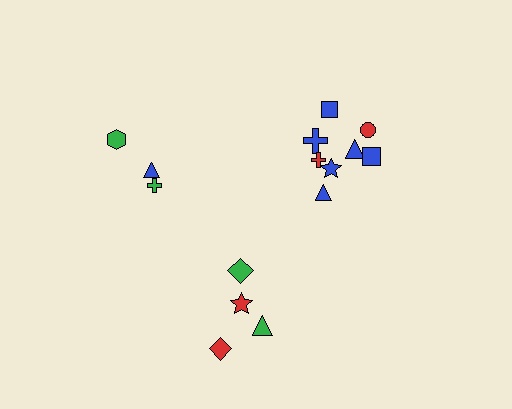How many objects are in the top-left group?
There are 3 objects.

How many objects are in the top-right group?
There are 8 objects.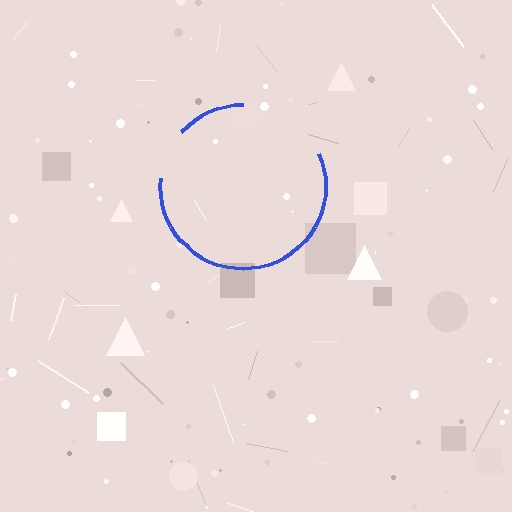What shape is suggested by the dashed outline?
The dashed outline suggests a circle.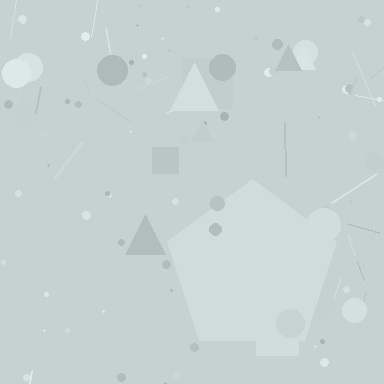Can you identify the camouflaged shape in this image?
The camouflaged shape is a pentagon.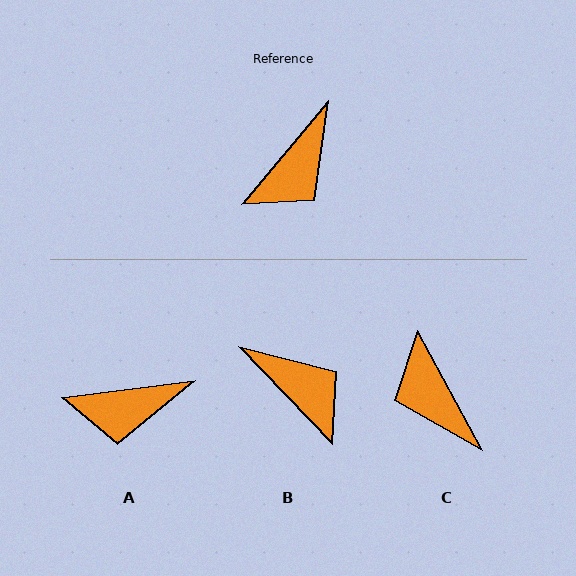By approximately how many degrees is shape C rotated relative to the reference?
Approximately 112 degrees clockwise.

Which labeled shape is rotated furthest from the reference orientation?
C, about 112 degrees away.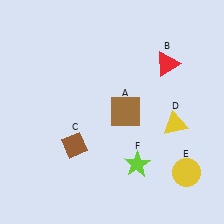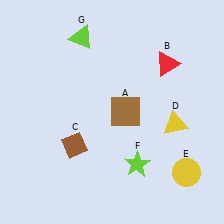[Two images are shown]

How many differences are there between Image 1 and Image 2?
There is 1 difference between the two images.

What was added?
A lime triangle (G) was added in Image 2.